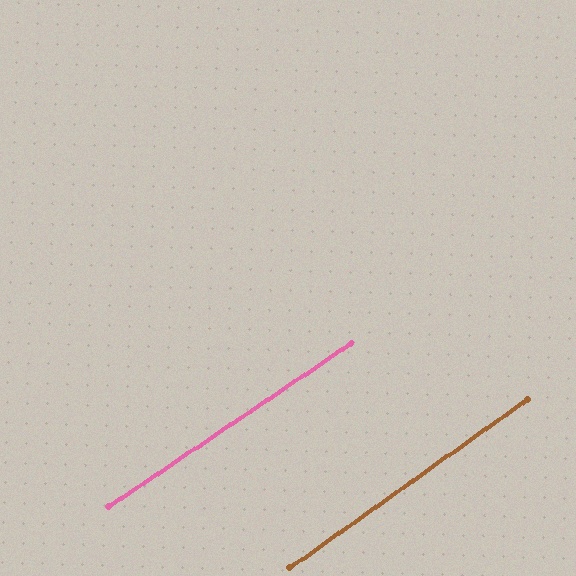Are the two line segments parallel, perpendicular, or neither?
Parallel — their directions differ by only 1.3°.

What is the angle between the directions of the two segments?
Approximately 1 degree.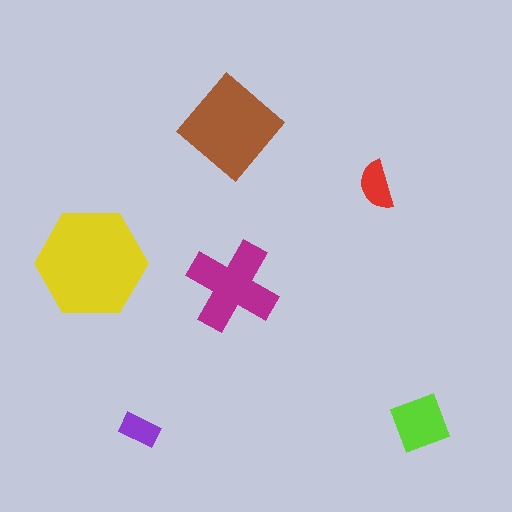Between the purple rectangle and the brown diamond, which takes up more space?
The brown diamond.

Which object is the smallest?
The purple rectangle.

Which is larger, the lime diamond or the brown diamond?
The brown diamond.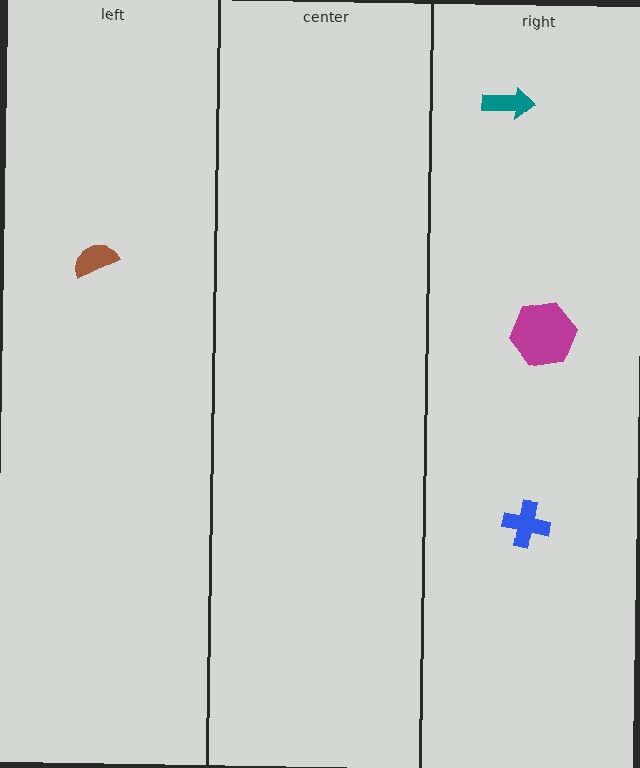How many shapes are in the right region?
3.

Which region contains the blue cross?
The right region.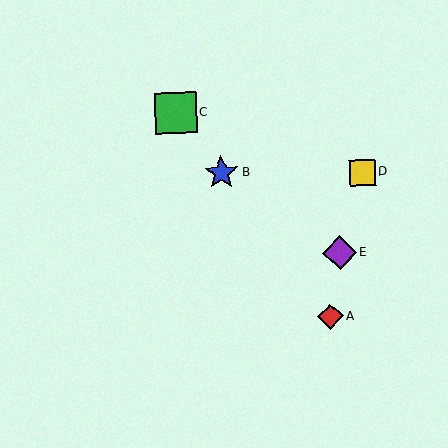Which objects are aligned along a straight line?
Objects A, B, C are aligned along a straight line.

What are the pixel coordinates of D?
Object D is at (362, 172).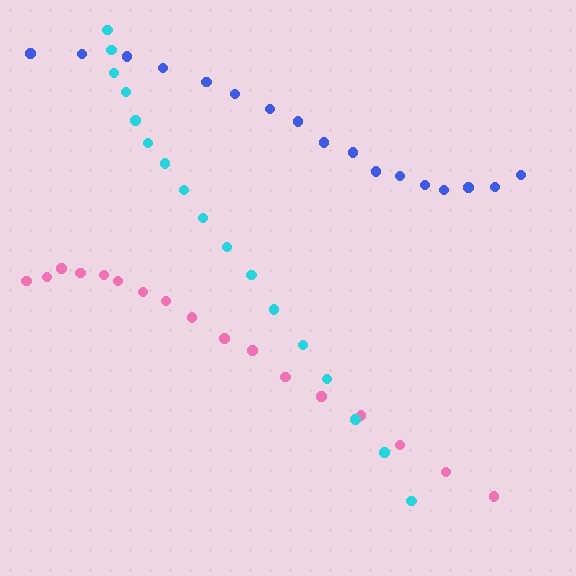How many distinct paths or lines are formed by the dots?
There are 3 distinct paths.